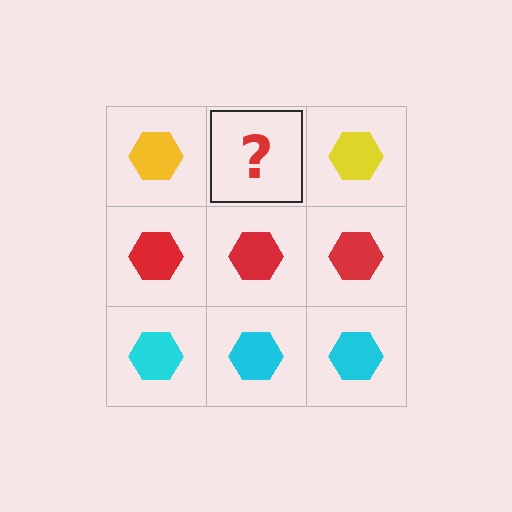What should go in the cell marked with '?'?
The missing cell should contain a yellow hexagon.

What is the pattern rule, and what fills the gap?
The rule is that each row has a consistent color. The gap should be filled with a yellow hexagon.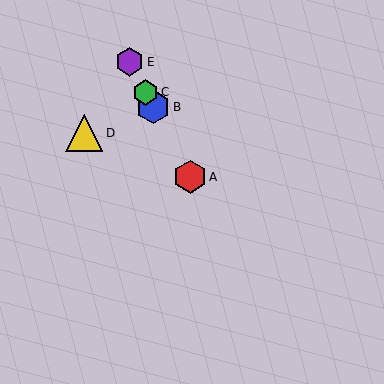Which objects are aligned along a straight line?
Objects A, B, C, E are aligned along a straight line.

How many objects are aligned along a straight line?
4 objects (A, B, C, E) are aligned along a straight line.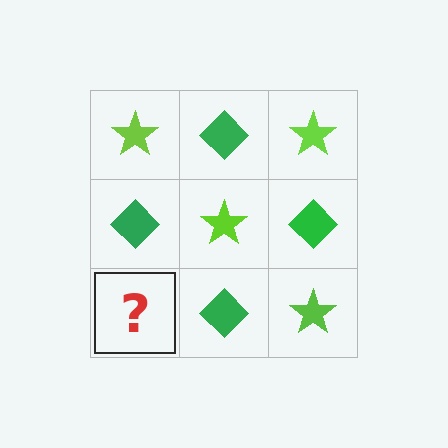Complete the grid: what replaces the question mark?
The question mark should be replaced with a lime star.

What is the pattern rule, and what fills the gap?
The rule is that it alternates lime star and green diamond in a checkerboard pattern. The gap should be filled with a lime star.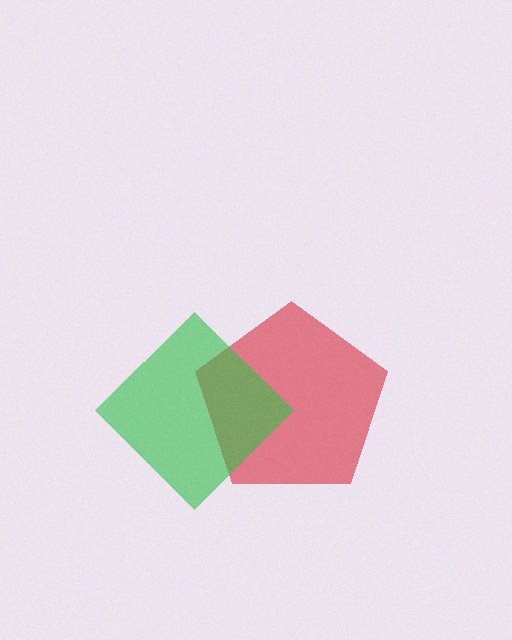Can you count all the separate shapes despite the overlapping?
Yes, there are 2 separate shapes.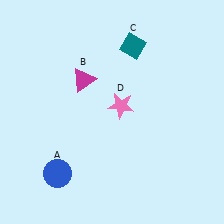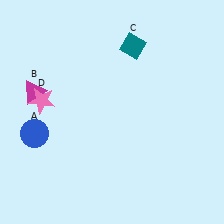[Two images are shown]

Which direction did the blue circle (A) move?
The blue circle (A) moved up.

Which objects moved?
The objects that moved are: the blue circle (A), the magenta triangle (B), the pink star (D).